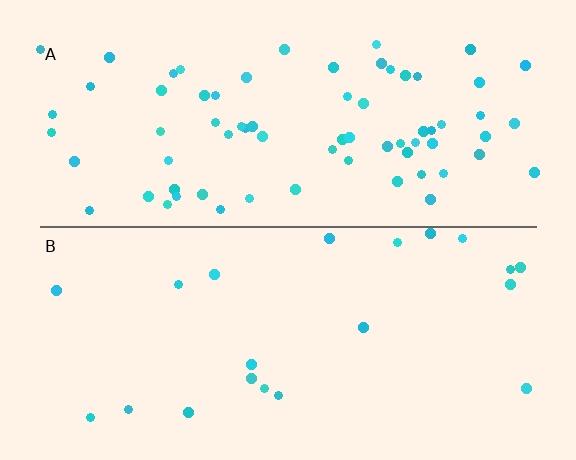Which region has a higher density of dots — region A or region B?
A (the top).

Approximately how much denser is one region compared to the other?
Approximately 3.4× — region A over region B.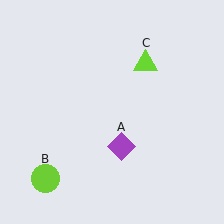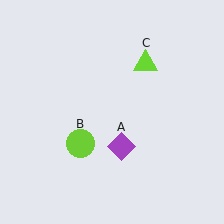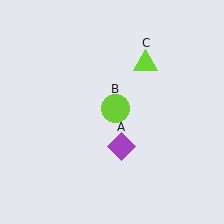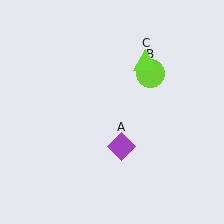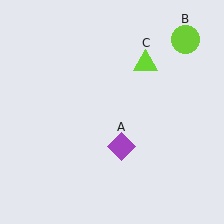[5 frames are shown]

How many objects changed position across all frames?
1 object changed position: lime circle (object B).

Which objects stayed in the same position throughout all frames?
Purple diamond (object A) and lime triangle (object C) remained stationary.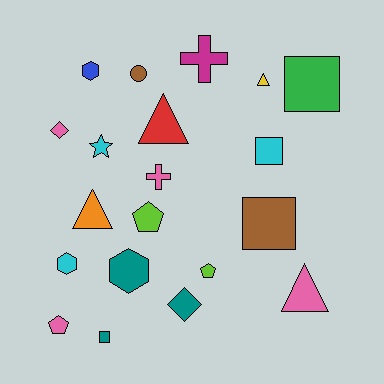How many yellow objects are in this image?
There is 1 yellow object.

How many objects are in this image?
There are 20 objects.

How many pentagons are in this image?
There are 3 pentagons.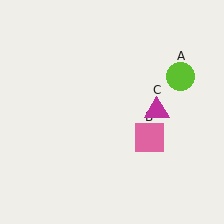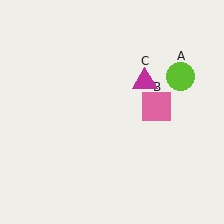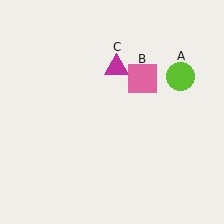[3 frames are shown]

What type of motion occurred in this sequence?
The pink square (object B), magenta triangle (object C) rotated counterclockwise around the center of the scene.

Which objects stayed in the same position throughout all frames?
Lime circle (object A) remained stationary.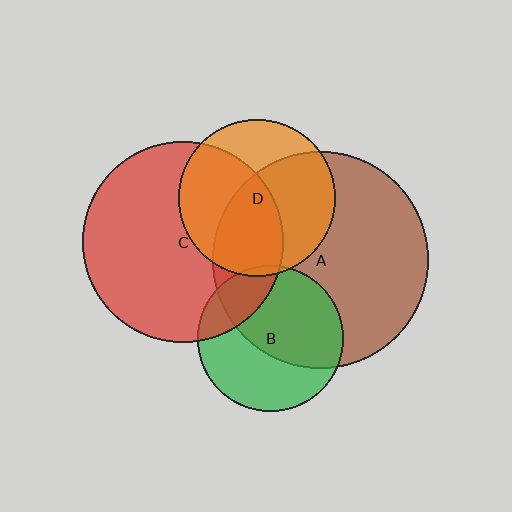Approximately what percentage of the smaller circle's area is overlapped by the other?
Approximately 55%.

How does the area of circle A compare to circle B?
Approximately 2.2 times.